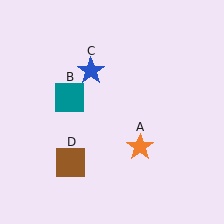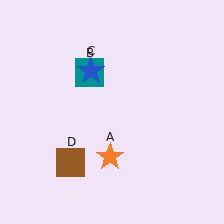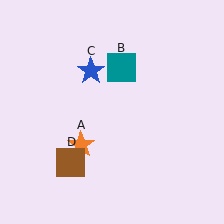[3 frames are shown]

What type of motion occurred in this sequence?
The orange star (object A), teal square (object B) rotated clockwise around the center of the scene.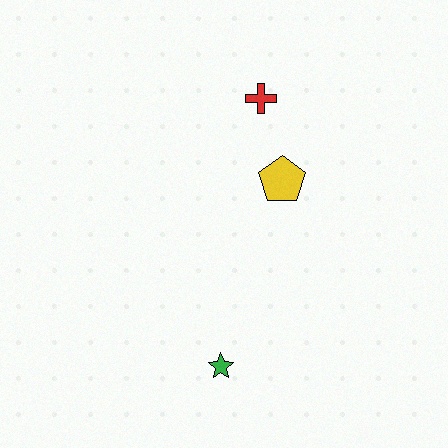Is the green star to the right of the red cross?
No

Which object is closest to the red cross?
The yellow pentagon is closest to the red cross.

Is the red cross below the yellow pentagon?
No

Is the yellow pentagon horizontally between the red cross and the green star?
No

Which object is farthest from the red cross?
The green star is farthest from the red cross.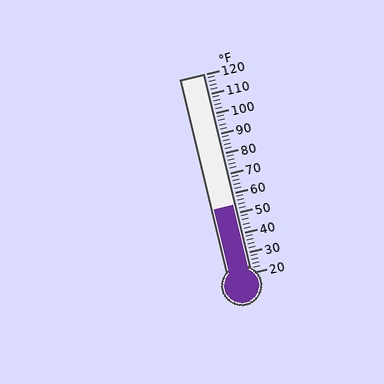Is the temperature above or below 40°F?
The temperature is above 40°F.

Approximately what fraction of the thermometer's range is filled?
The thermometer is filled to approximately 35% of its range.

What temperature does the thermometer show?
The thermometer shows approximately 54°F.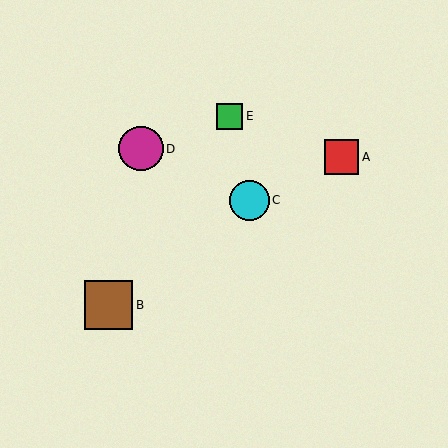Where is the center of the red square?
The center of the red square is at (341, 157).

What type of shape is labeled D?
Shape D is a magenta circle.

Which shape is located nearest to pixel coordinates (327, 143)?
The red square (labeled A) at (341, 157) is nearest to that location.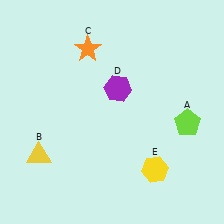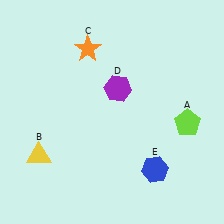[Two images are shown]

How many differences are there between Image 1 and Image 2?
There is 1 difference between the two images.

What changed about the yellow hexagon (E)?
In Image 1, E is yellow. In Image 2, it changed to blue.